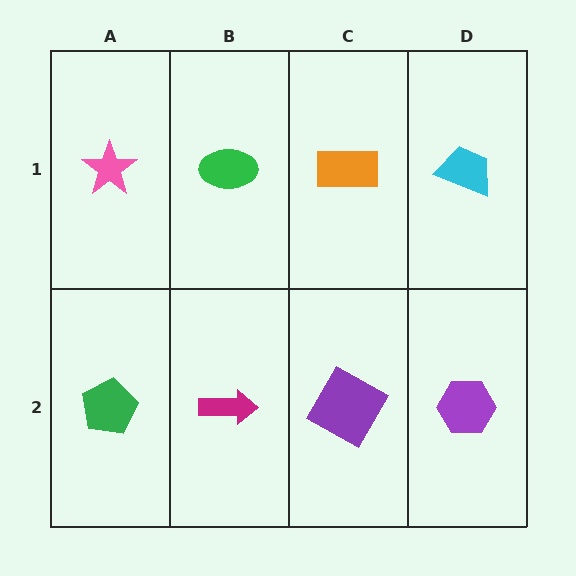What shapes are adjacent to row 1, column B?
A magenta arrow (row 2, column B), a pink star (row 1, column A), an orange rectangle (row 1, column C).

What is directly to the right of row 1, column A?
A green ellipse.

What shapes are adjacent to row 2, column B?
A green ellipse (row 1, column B), a green pentagon (row 2, column A), a purple square (row 2, column C).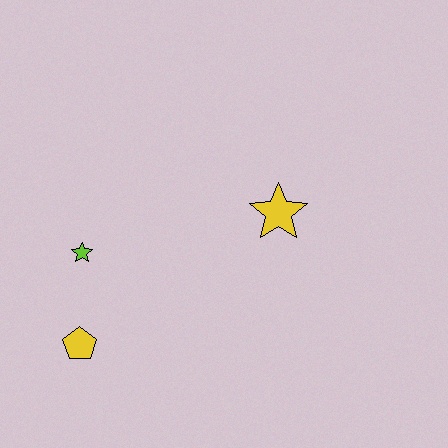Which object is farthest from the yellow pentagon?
The yellow star is farthest from the yellow pentagon.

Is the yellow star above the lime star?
Yes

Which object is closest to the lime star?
The yellow pentagon is closest to the lime star.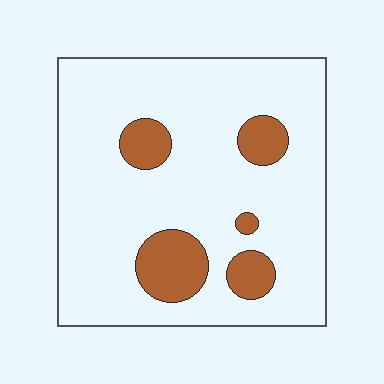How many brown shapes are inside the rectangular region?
5.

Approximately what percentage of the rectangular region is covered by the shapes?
Approximately 15%.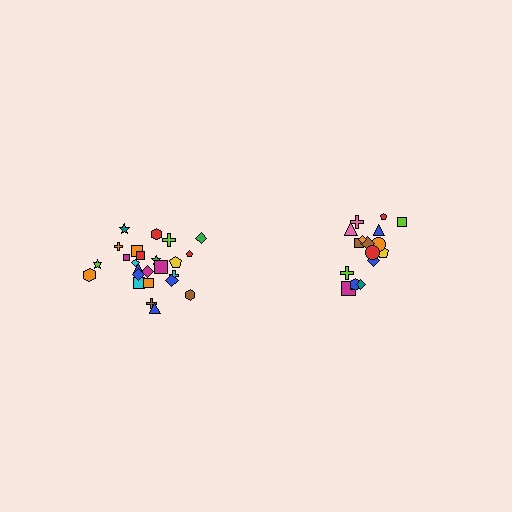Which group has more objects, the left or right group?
The left group.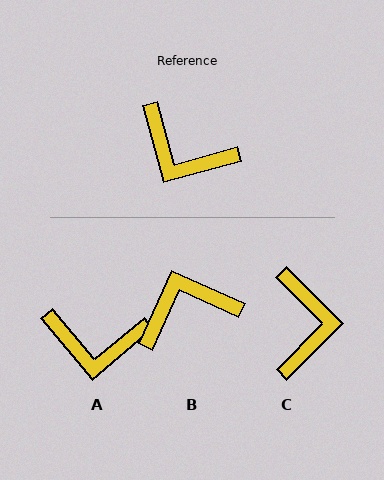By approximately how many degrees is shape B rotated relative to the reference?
Approximately 129 degrees clockwise.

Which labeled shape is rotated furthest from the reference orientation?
B, about 129 degrees away.